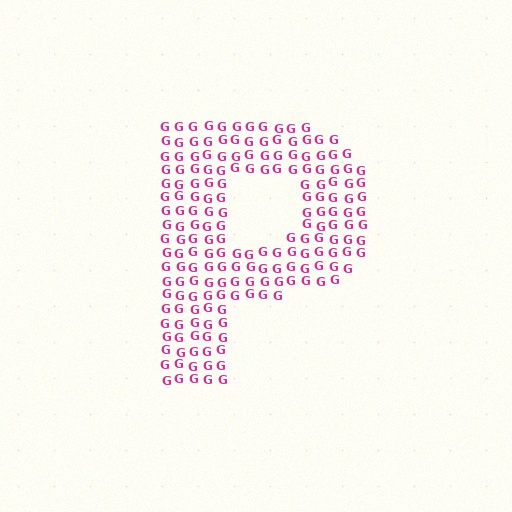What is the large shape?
The large shape is the letter P.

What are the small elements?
The small elements are letter G's.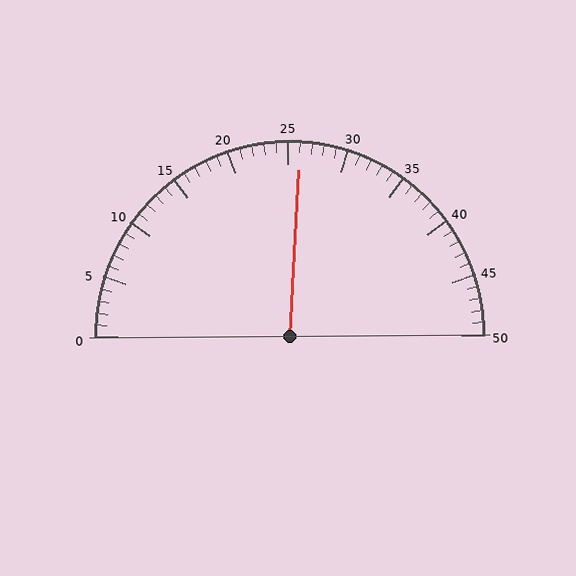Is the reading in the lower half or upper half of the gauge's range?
The reading is in the upper half of the range (0 to 50).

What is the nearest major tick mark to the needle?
The nearest major tick mark is 25.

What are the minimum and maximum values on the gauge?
The gauge ranges from 0 to 50.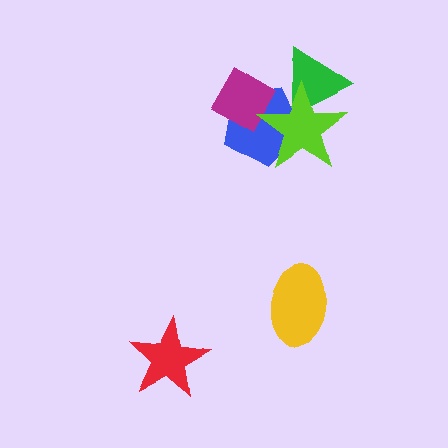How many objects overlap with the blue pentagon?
3 objects overlap with the blue pentagon.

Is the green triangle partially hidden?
Yes, it is partially covered by another shape.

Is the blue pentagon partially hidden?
Yes, it is partially covered by another shape.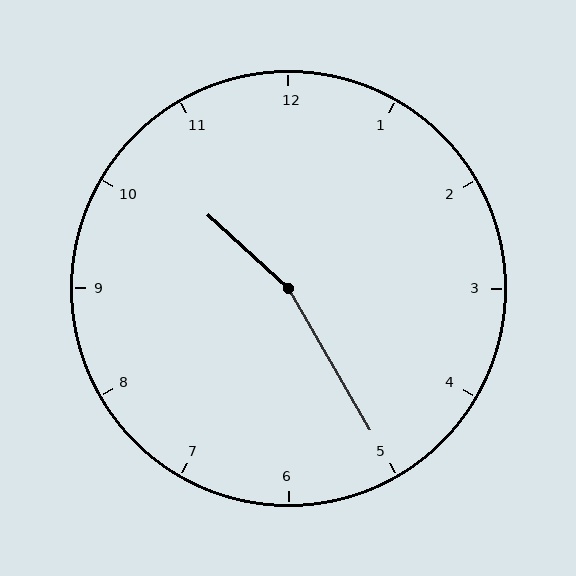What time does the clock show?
10:25.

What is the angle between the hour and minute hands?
Approximately 162 degrees.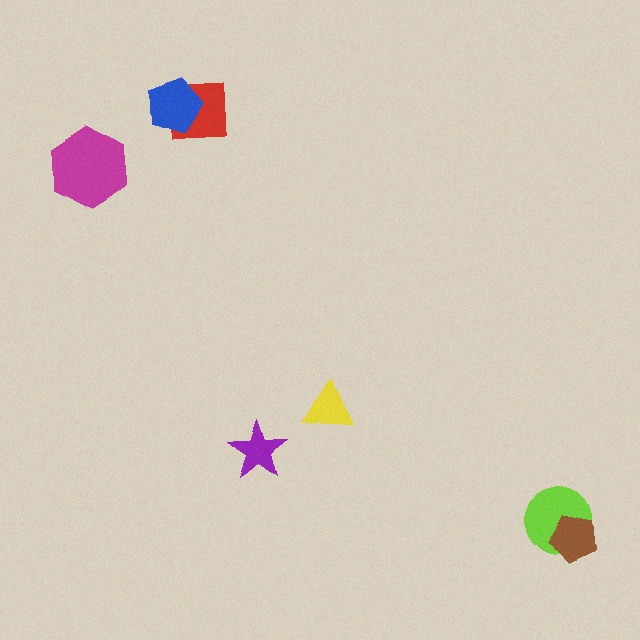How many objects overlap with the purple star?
0 objects overlap with the purple star.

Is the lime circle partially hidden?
Yes, it is partially covered by another shape.